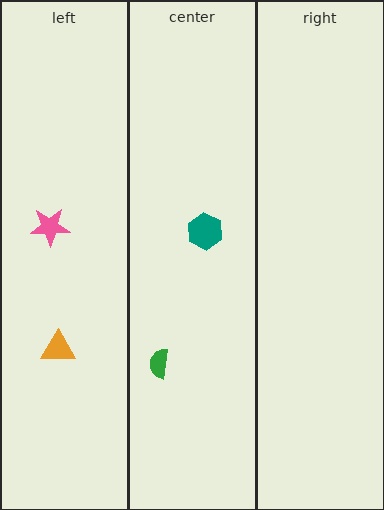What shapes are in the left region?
The pink star, the orange triangle.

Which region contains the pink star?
The left region.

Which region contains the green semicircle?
The center region.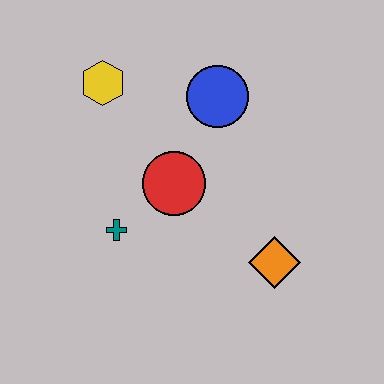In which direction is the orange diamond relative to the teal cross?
The orange diamond is to the right of the teal cross.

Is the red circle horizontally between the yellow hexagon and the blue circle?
Yes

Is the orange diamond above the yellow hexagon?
No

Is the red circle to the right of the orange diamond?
No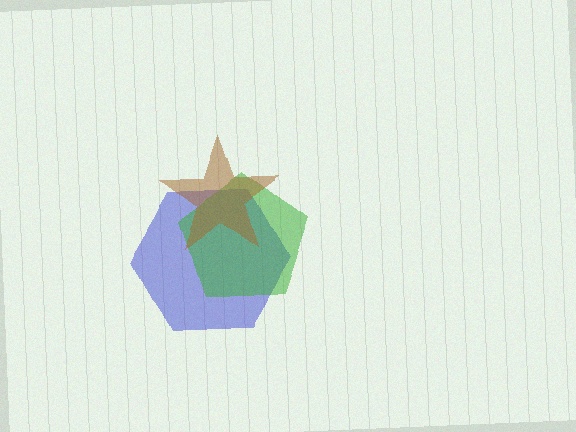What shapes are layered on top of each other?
The layered shapes are: a blue hexagon, a green pentagon, a brown star.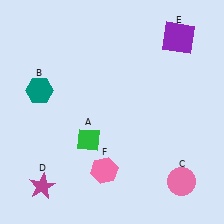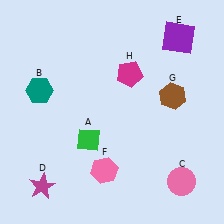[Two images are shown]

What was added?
A brown hexagon (G), a magenta pentagon (H) were added in Image 2.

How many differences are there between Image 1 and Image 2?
There are 2 differences between the two images.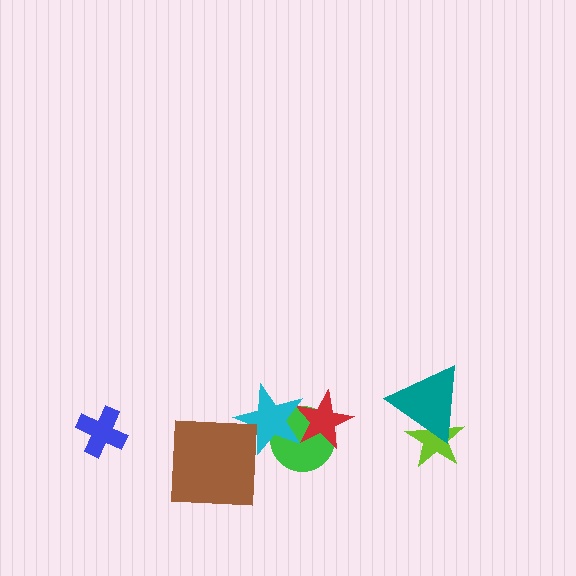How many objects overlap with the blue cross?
0 objects overlap with the blue cross.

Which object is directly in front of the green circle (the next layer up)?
The red star is directly in front of the green circle.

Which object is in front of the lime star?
The teal triangle is in front of the lime star.